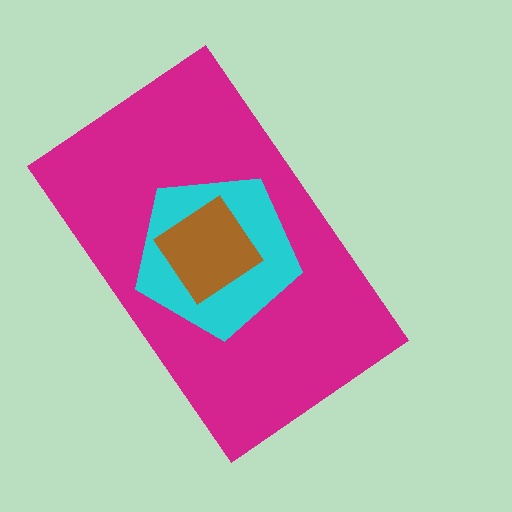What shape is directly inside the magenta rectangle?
The cyan pentagon.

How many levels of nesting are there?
3.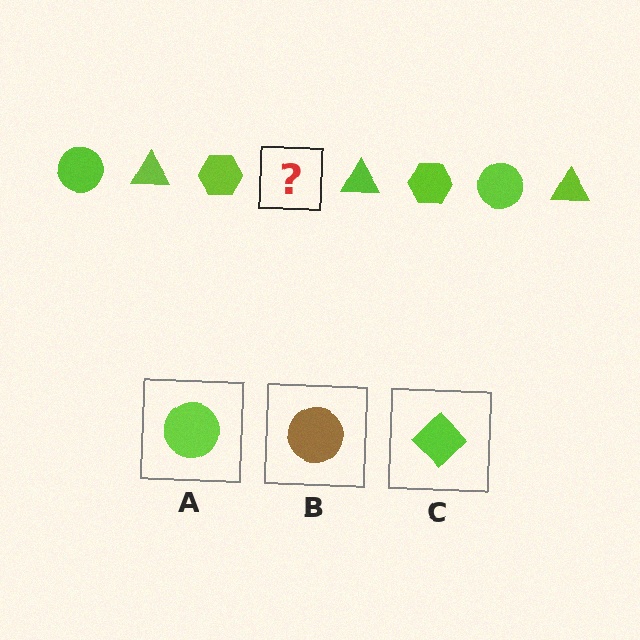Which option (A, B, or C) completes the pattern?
A.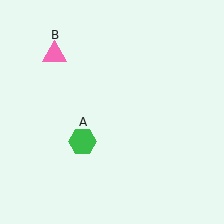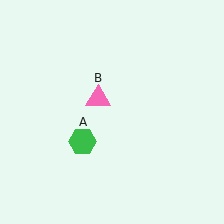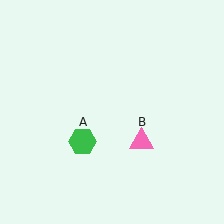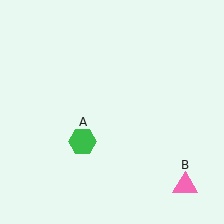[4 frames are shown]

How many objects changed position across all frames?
1 object changed position: pink triangle (object B).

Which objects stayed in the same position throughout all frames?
Green hexagon (object A) remained stationary.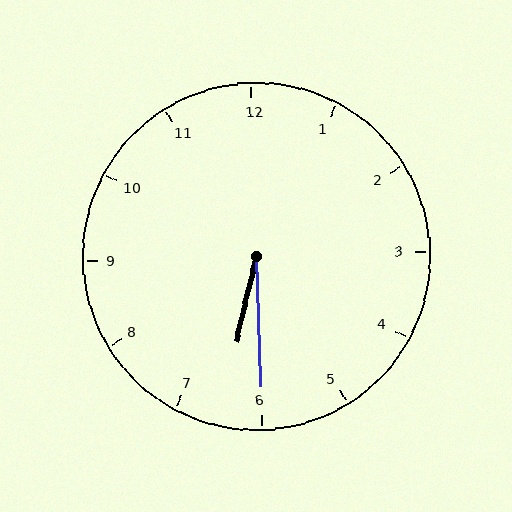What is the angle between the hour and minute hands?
Approximately 15 degrees.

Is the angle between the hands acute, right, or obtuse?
It is acute.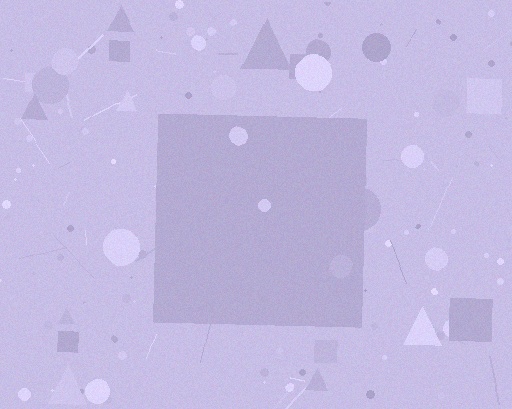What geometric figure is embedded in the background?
A square is embedded in the background.